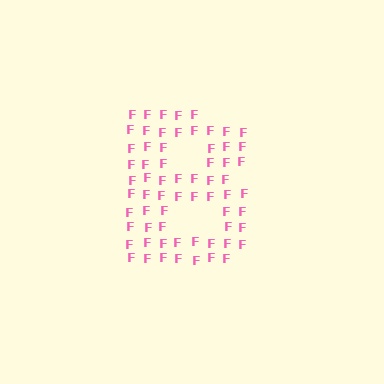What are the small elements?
The small elements are letter F's.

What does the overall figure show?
The overall figure shows the letter B.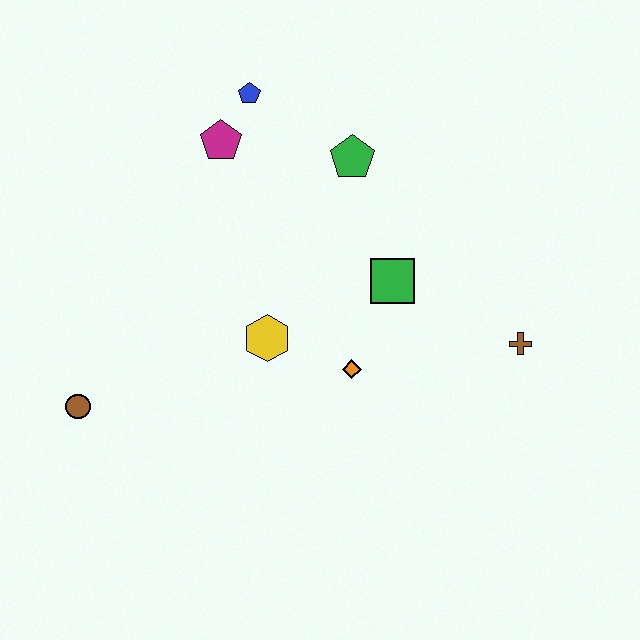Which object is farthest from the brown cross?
The brown circle is farthest from the brown cross.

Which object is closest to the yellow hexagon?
The orange diamond is closest to the yellow hexagon.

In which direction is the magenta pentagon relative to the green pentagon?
The magenta pentagon is to the left of the green pentagon.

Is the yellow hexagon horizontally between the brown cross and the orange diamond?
No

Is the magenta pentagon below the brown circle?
No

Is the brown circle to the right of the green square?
No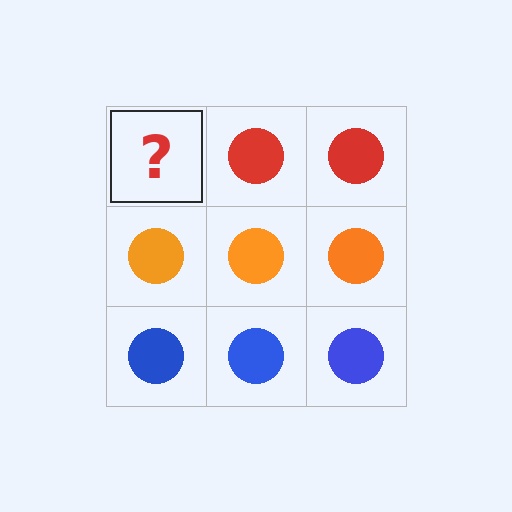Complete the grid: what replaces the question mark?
The question mark should be replaced with a red circle.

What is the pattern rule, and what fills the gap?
The rule is that each row has a consistent color. The gap should be filled with a red circle.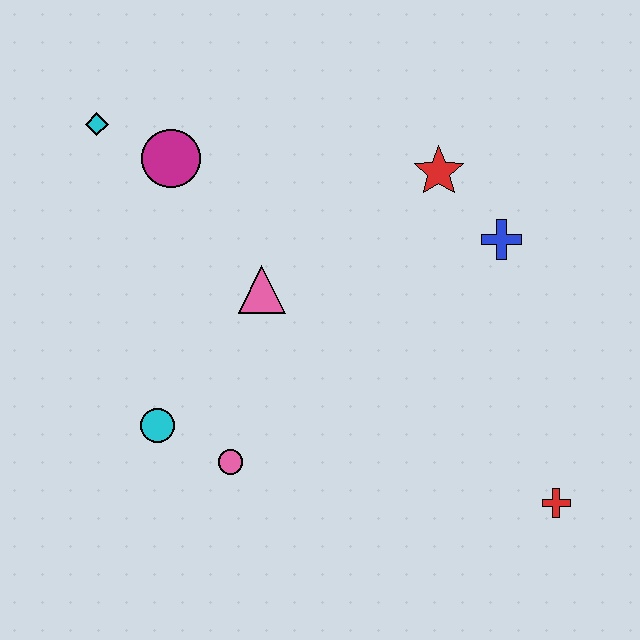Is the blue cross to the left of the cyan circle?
No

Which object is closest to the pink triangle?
The magenta circle is closest to the pink triangle.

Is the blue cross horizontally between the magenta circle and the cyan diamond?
No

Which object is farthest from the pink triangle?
The red cross is farthest from the pink triangle.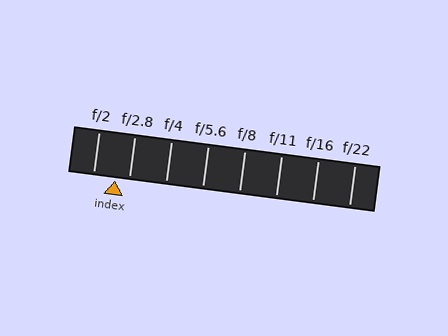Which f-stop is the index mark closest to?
The index mark is closest to f/2.8.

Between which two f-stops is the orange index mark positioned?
The index mark is between f/2 and f/2.8.